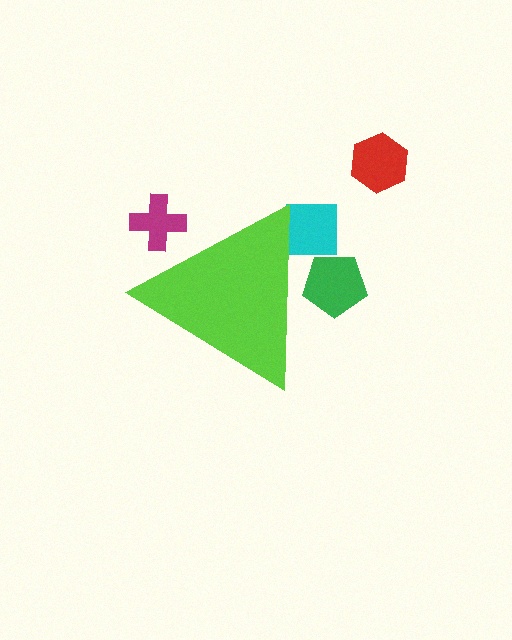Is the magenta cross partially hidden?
Yes, the magenta cross is partially hidden behind the lime triangle.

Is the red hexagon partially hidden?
No, the red hexagon is fully visible.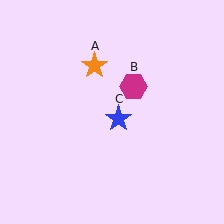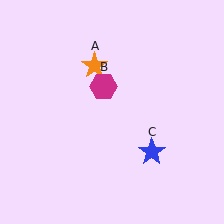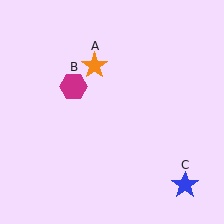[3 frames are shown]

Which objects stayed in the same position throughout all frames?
Orange star (object A) remained stationary.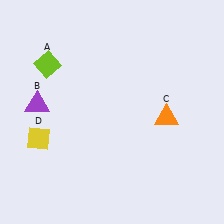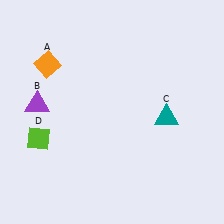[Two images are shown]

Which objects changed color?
A changed from lime to orange. C changed from orange to teal. D changed from yellow to lime.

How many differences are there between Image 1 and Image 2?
There are 3 differences between the two images.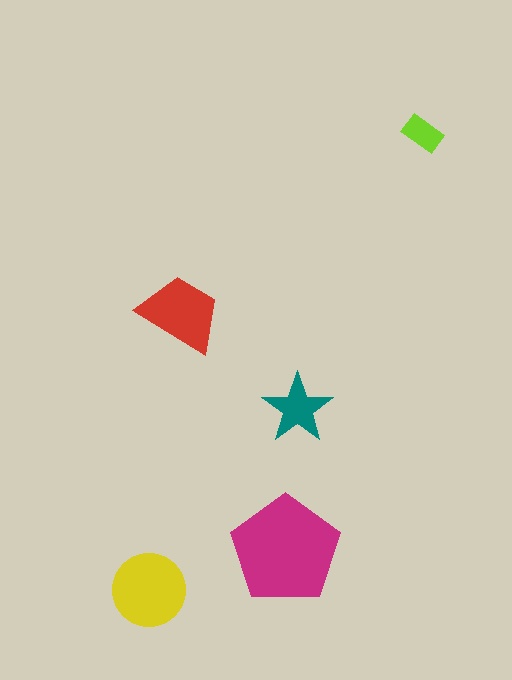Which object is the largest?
The magenta pentagon.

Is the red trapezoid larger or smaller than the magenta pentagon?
Smaller.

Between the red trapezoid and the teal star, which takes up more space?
The red trapezoid.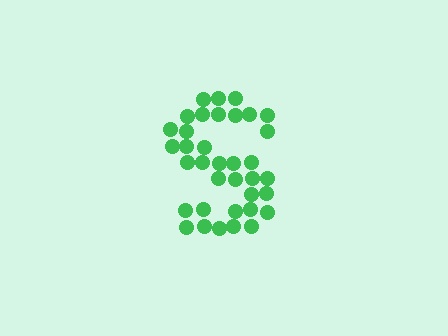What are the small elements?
The small elements are circles.